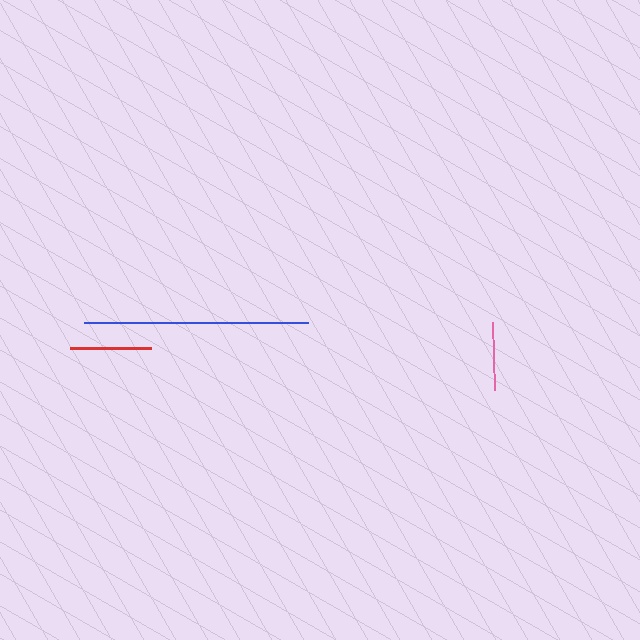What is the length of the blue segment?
The blue segment is approximately 223 pixels long.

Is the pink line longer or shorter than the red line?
The red line is longer than the pink line.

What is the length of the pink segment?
The pink segment is approximately 68 pixels long.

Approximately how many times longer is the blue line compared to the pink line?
The blue line is approximately 3.3 times the length of the pink line.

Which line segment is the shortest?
The pink line is the shortest at approximately 68 pixels.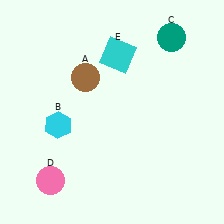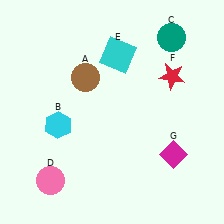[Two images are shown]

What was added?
A red star (F), a magenta diamond (G) were added in Image 2.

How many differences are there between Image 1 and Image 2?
There are 2 differences between the two images.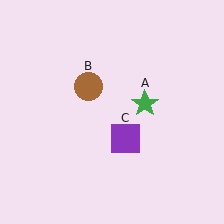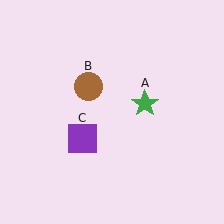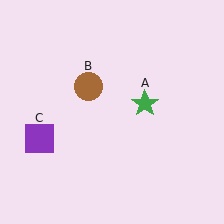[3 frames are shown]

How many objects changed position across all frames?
1 object changed position: purple square (object C).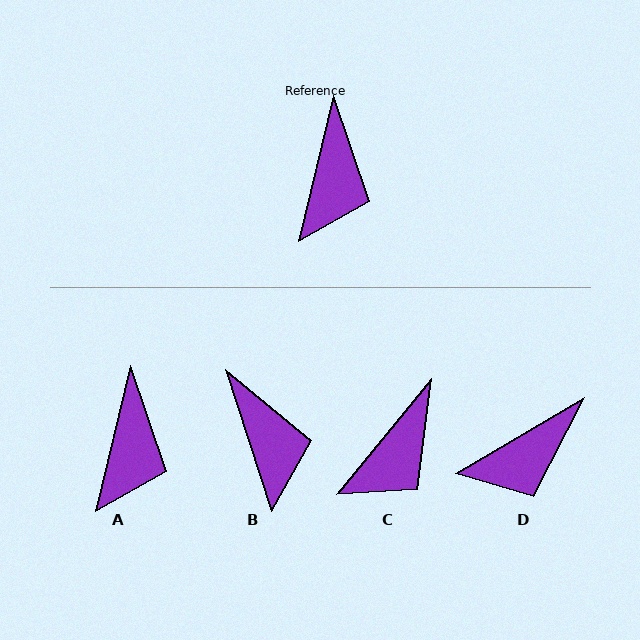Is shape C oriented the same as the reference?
No, it is off by about 26 degrees.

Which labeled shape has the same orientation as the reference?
A.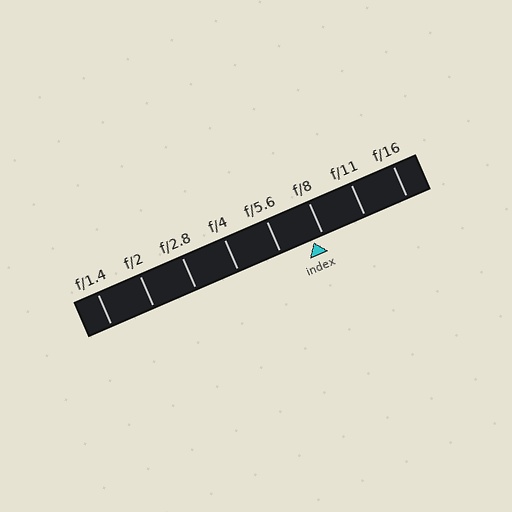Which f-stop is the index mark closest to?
The index mark is closest to f/8.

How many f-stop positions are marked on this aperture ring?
There are 8 f-stop positions marked.